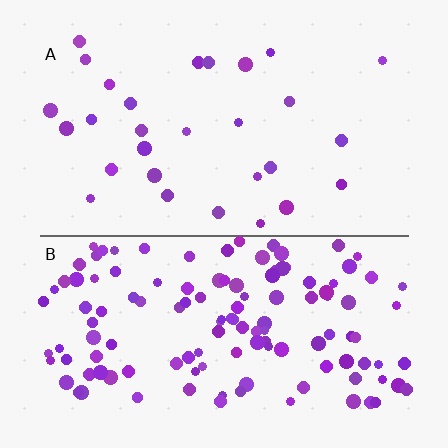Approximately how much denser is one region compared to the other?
Approximately 4.4× — region B over region A.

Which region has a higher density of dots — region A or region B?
B (the bottom).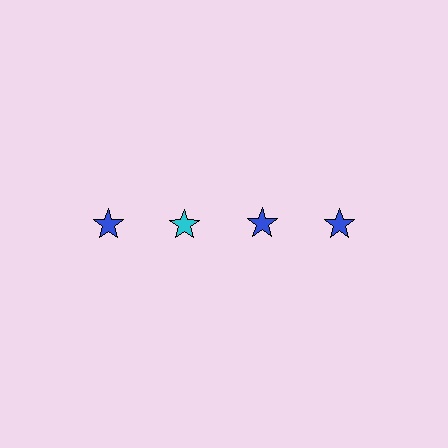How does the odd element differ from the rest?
It has a different color: cyan instead of blue.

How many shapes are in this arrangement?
There are 4 shapes arranged in a grid pattern.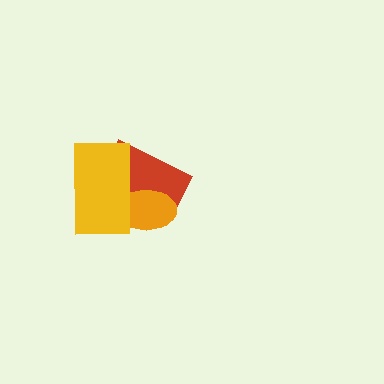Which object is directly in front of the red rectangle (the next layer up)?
The orange ellipse is directly in front of the red rectangle.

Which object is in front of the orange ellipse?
The yellow rectangle is in front of the orange ellipse.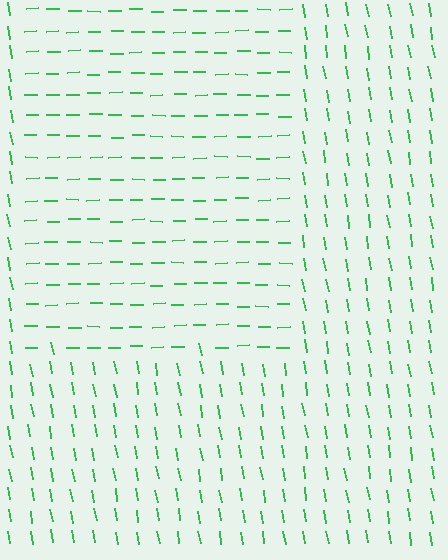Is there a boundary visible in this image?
Yes, there is a texture boundary formed by a change in line orientation.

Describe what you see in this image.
The image is filled with small green line segments. A rectangle region in the image has lines oriented differently from the surrounding lines, creating a visible texture boundary.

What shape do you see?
I see a rectangle.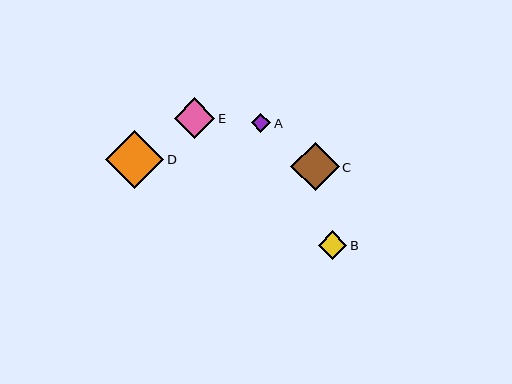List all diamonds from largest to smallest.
From largest to smallest: D, C, E, B, A.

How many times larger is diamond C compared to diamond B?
Diamond C is approximately 1.7 times the size of diamond B.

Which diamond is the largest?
Diamond D is the largest with a size of approximately 58 pixels.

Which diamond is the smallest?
Diamond A is the smallest with a size of approximately 19 pixels.